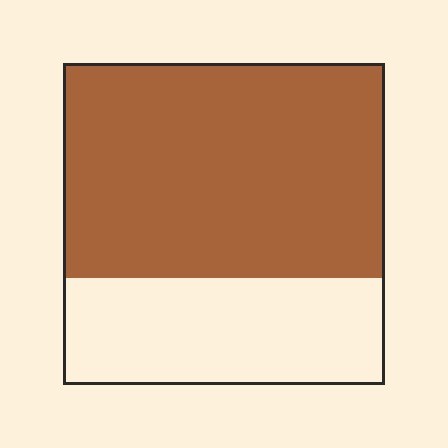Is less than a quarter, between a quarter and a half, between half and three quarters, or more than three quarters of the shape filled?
Between half and three quarters.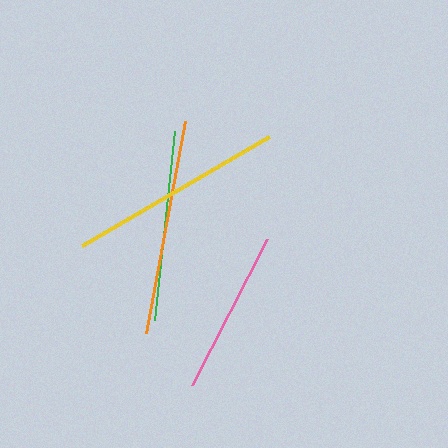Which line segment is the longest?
The yellow line is the longest at approximately 217 pixels.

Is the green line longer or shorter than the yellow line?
The yellow line is longer than the green line.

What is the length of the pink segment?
The pink segment is approximately 164 pixels long.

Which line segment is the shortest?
The pink line is the shortest at approximately 164 pixels.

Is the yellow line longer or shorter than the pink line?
The yellow line is longer than the pink line.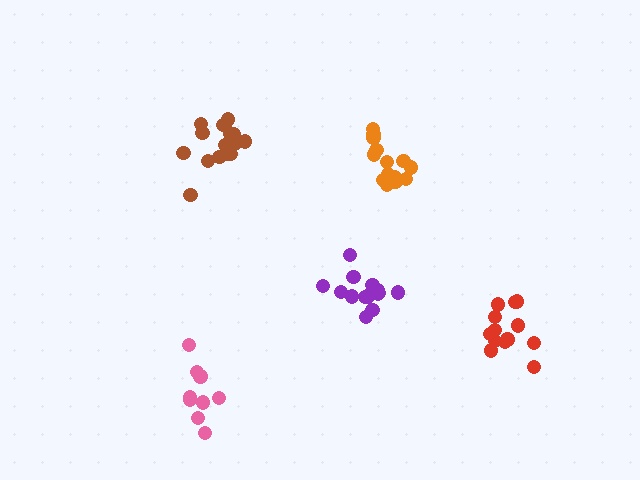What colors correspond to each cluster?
The clusters are colored: brown, red, pink, orange, purple.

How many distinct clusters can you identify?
There are 5 distinct clusters.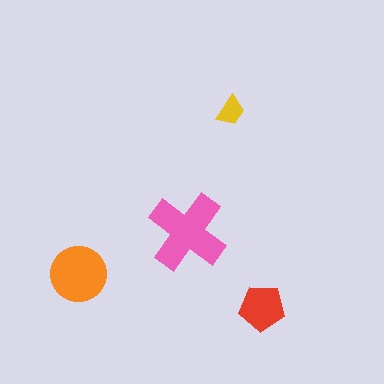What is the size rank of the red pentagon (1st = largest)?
3rd.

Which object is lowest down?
The red pentagon is bottommost.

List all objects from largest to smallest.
The pink cross, the orange circle, the red pentagon, the yellow trapezoid.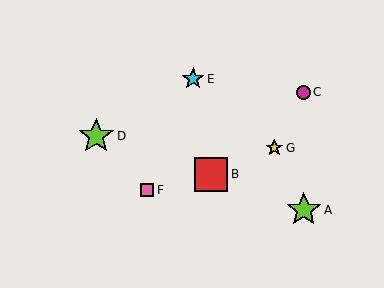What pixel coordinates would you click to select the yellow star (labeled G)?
Click at (274, 148) to select the yellow star G.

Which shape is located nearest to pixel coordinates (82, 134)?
The lime star (labeled D) at (96, 136) is nearest to that location.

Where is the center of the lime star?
The center of the lime star is at (96, 136).